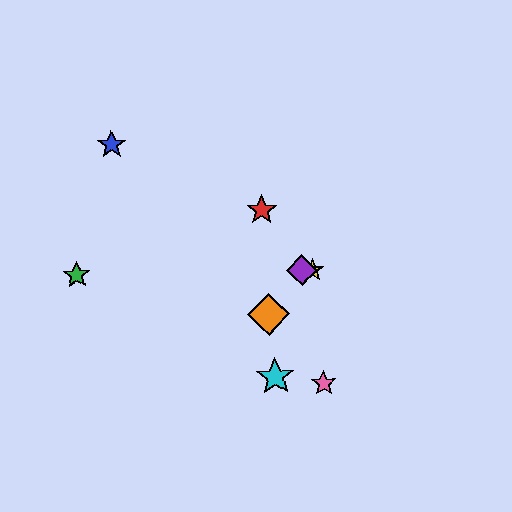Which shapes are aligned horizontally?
The green star, the yellow star, the purple diamond are aligned horizontally.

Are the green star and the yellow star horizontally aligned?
Yes, both are at y≈275.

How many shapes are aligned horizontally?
3 shapes (the green star, the yellow star, the purple diamond) are aligned horizontally.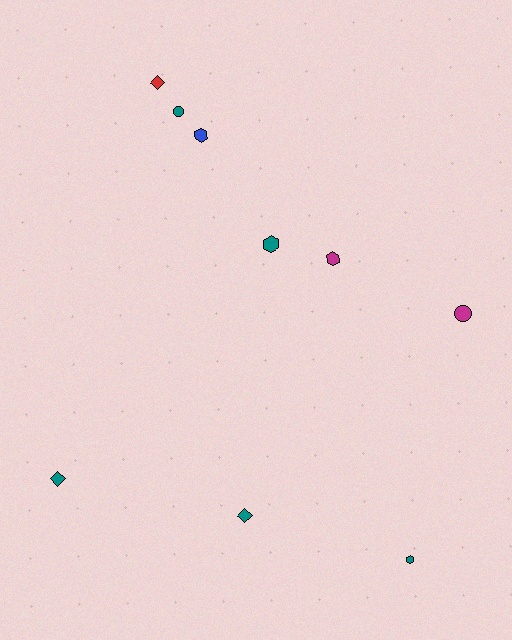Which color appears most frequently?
Teal, with 5 objects.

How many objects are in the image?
There are 9 objects.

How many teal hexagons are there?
There are 2 teal hexagons.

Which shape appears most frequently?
Hexagon, with 4 objects.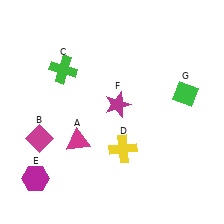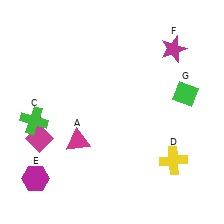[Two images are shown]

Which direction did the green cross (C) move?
The green cross (C) moved down.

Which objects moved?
The objects that moved are: the green cross (C), the yellow cross (D), the magenta star (F).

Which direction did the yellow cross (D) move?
The yellow cross (D) moved right.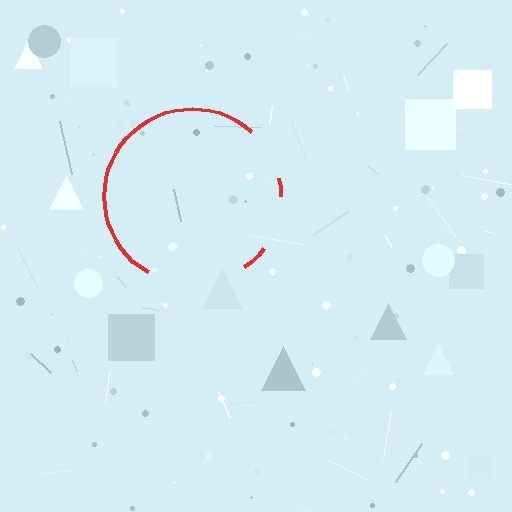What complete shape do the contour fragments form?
The contour fragments form a circle.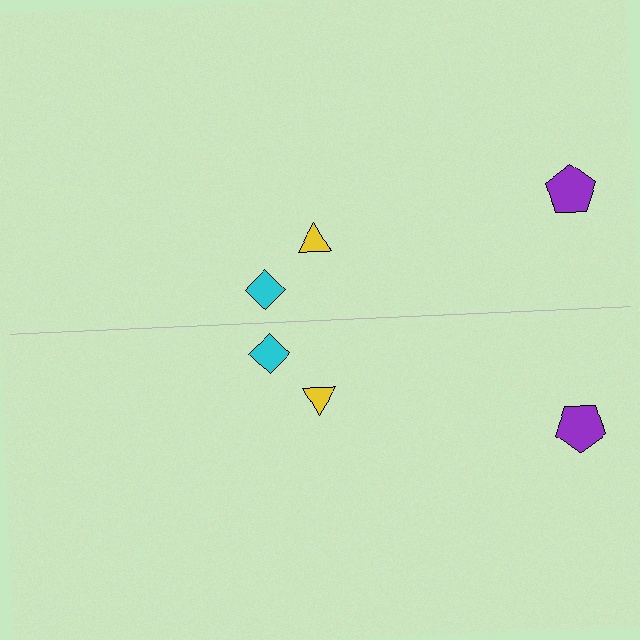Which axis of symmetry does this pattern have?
The pattern has a horizontal axis of symmetry running through the center of the image.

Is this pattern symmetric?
Yes, this pattern has bilateral (reflection) symmetry.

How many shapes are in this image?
There are 6 shapes in this image.